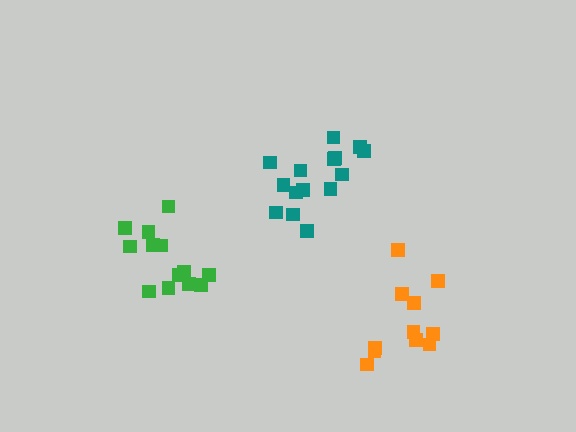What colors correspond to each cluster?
The clusters are colored: green, orange, teal.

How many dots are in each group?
Group 1: 15 dots, Group 2: 11 dots, Group 3: 15 dots (41 total).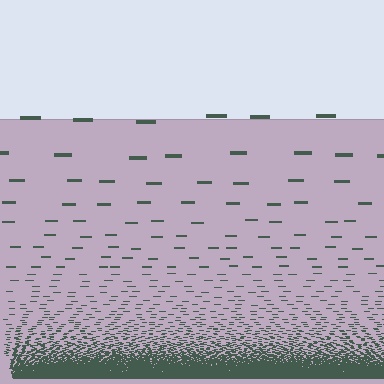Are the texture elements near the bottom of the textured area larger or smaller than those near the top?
Smaller. The gradient is inverted — elements near the bottom are smaller and denser.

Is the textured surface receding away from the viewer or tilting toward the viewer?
The surface appears to tilt toward the viewer. Texture elements get larger and sparser toward the top.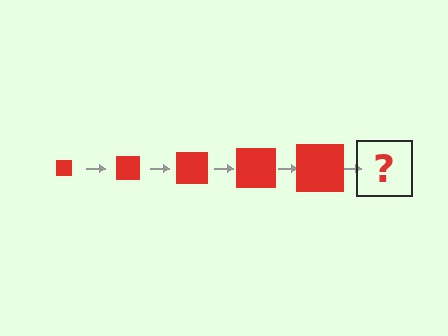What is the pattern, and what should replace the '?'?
The pattern is that the square gets progressively larger each step. The '?' should be a red square, larger than the previous one.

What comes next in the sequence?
The next element should be a red square, larger than the previous one.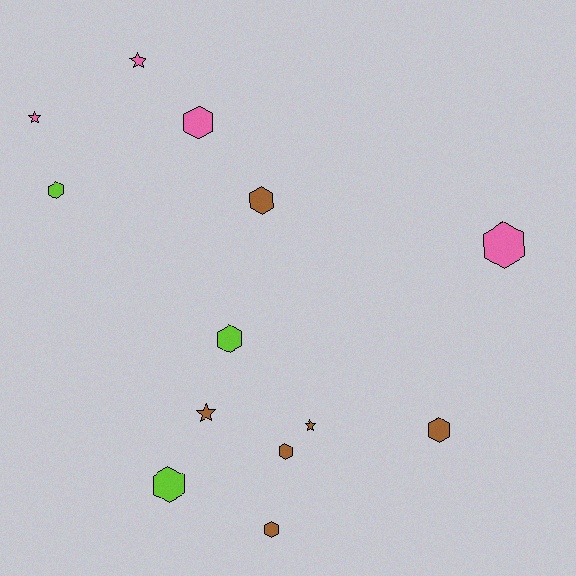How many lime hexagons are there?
There are 3 lime hexagons.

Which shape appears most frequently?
Hexagon, with 9 objects.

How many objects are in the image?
There are 13 objects.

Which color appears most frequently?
Brown, with 6 objects.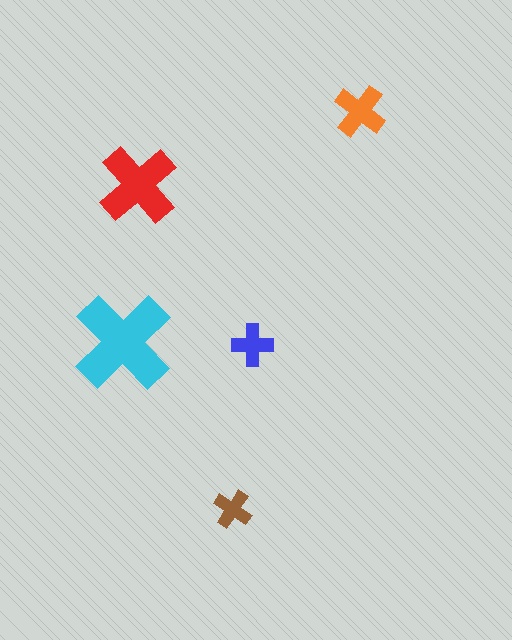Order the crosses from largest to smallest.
the cyan one, the red one, the orange one, the blue one, the brown one.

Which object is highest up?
The orange cross is topmost.